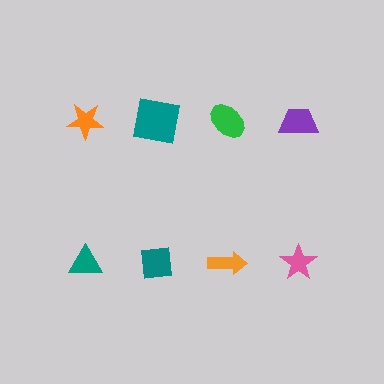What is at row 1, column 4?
A purple trapezoid.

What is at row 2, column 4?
A pink star.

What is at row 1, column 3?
A green ellipse.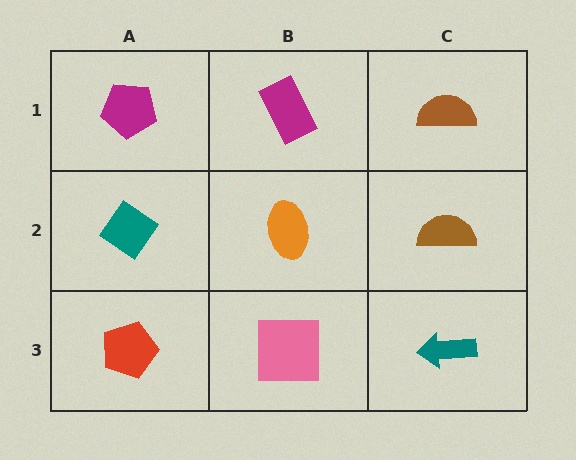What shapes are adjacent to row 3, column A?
A teal diamond (row 2, column A), a pink square (row 3, column B).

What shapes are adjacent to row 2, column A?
A magenta pentagon (row 1, column A), a red pentagon (row 3, column A), an orange ellipse (row 2, column B).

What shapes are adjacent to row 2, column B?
A magenta rectangle (row 1, column B), a pink square (row 3, column B), a teal diamond (row 2, column A), a brown semicircle (row 2, column C).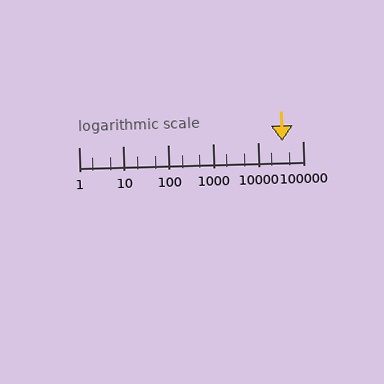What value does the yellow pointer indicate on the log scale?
The pointer indicates approximately 34000.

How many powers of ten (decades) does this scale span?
The scale spans 5 decades, from 1 to 100000.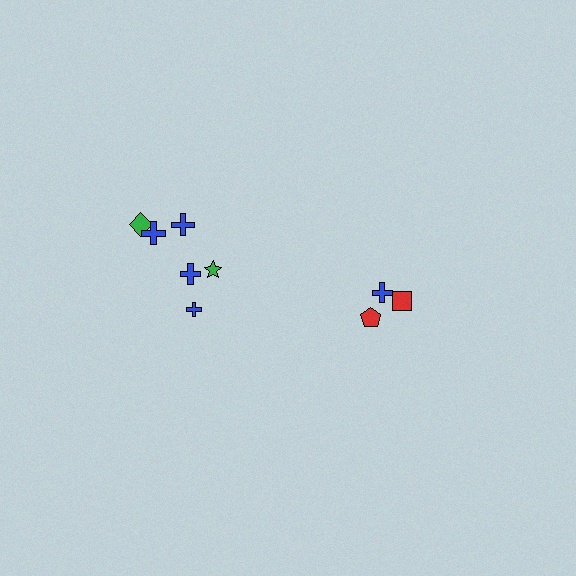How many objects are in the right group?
There are 3 objects.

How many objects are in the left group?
There are 6 objects.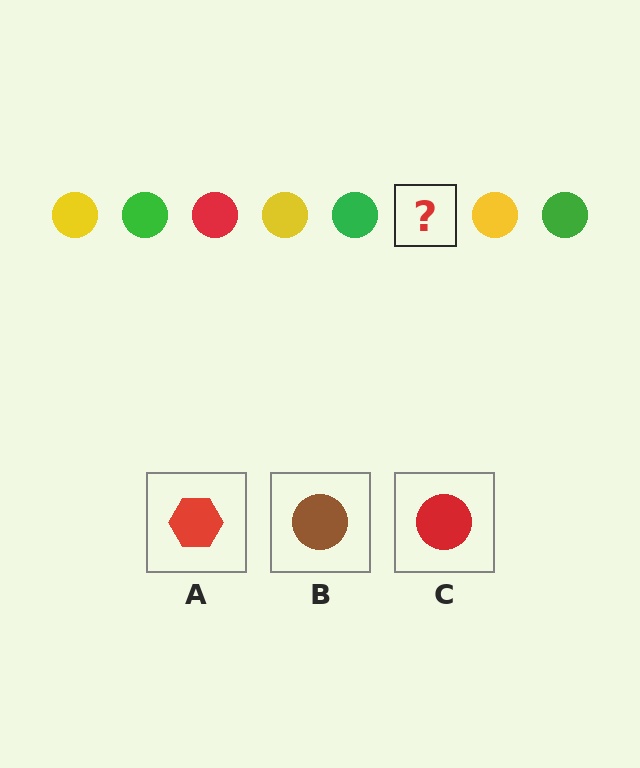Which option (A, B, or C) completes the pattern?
C.